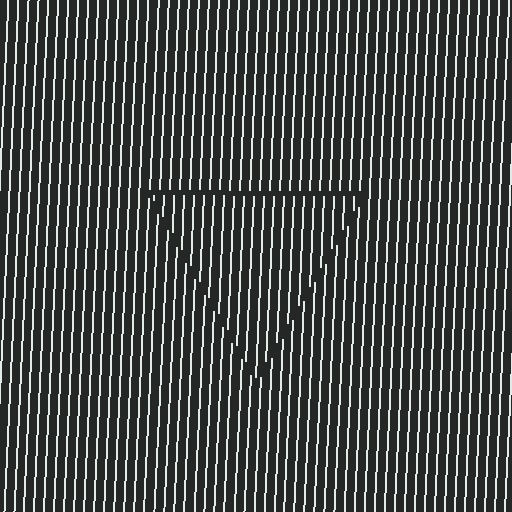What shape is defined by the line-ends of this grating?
An illusory triangle. The interior of the shape contains the same grating, shifted by half a period — the contour is defined by the phase discontinuity where line-ends from the inner and outer gratings abut.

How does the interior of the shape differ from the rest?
The interior of the shape contains the same grating, shifted by half a period — the contour is defined by the phase discontinuity where line-ends from the inner and outer gratings abut.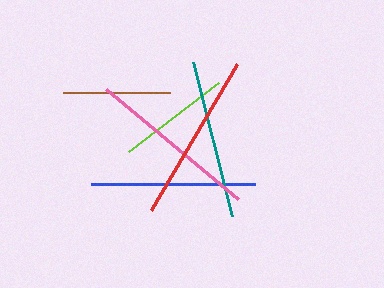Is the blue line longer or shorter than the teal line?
The blue line is longer than the teal line.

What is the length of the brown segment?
The brown segment is approximately 108 pixels long.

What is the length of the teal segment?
The teal segment is approximately 158 pixels long.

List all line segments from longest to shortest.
From longest to shortest: pink, red, blue, teal, lime, brown.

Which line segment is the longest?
The pink line is the longest at approximately 172 pixels.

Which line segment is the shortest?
The brown line is the shortest at approximately 108 pixels.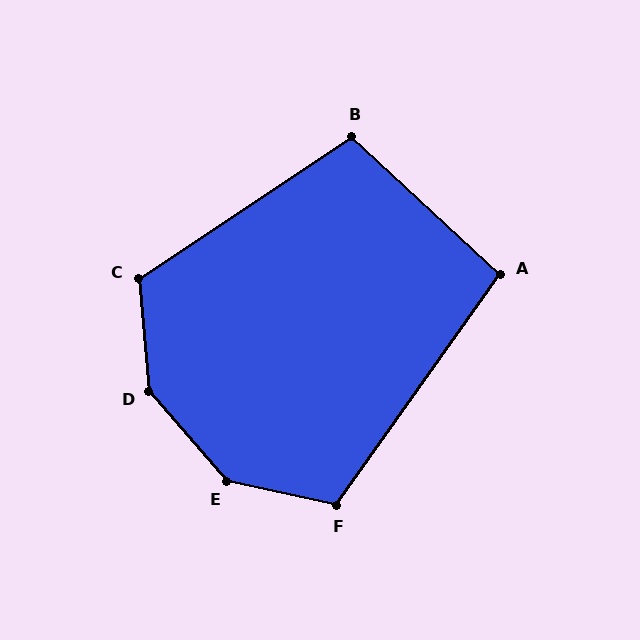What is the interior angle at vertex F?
Approximately 113 degrees (obtuse).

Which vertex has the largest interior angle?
E, at approximately 144 degrees.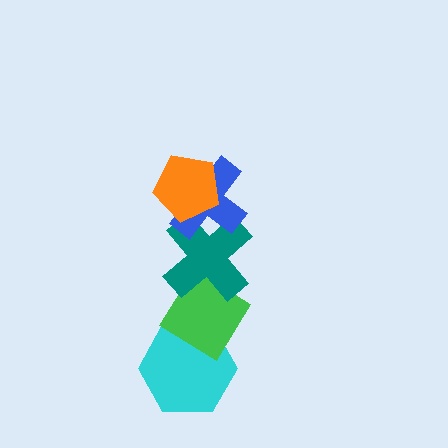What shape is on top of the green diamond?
The teal cross is on top of the green diamond.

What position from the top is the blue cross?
The blue cross is 2nd from the top.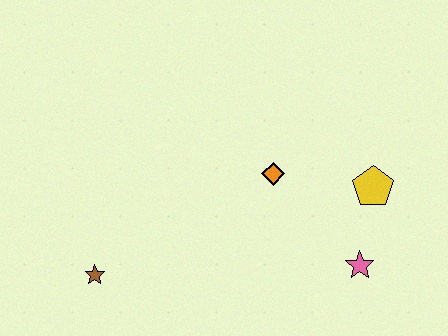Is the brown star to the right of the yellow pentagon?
No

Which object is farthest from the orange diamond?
The brown star is farthest from the orange diamond.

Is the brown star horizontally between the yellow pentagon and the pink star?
No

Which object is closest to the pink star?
The yellow pentagon is closest to the pink star.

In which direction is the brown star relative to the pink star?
The brown star is to the left of the pink star.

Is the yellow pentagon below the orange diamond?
Yes